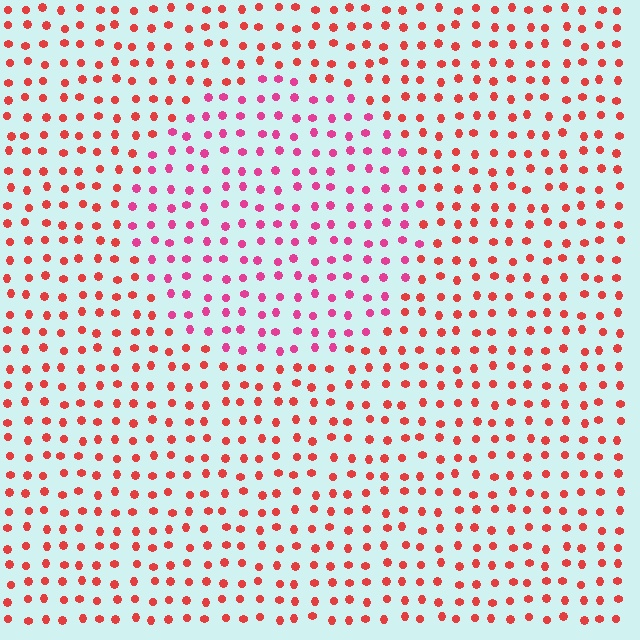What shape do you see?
I see a circle.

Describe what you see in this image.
The image is filled with small red elements in a uniform arrangement. A circle-shaped region is visible where the elements are tinted to a slightly different hue, forming a subtle color boundary.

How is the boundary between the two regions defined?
The boundary is defined purely by a slight shift in hue (about 32 degrees). Spacing, size, and orientation are identical on both sides.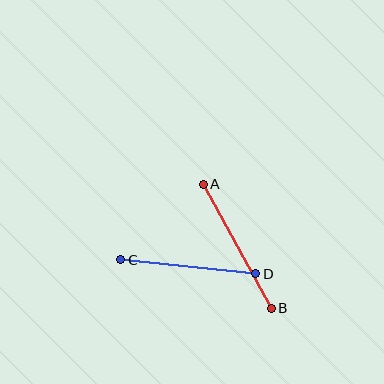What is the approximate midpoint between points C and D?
The midpoint is at approximately (188, 267) pixels.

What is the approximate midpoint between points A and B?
The midpoint is at approximately (237, 246) pixels.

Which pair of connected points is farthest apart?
Points A and B are farthest apart.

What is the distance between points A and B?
The distance is approximately 141 pixels.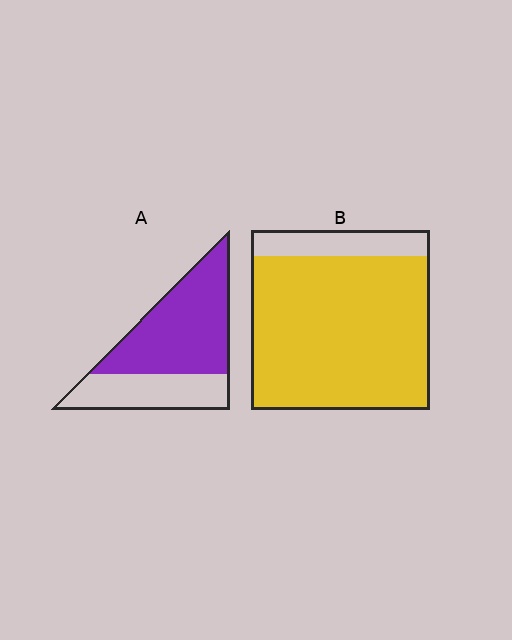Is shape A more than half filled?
Yes.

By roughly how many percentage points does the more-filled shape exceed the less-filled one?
By roughly 20 percentage points (B over A).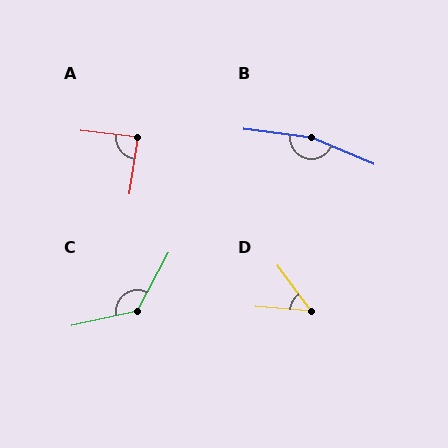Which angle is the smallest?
D, at approximately 49 degrees.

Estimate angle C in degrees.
Approximately 130 degrees.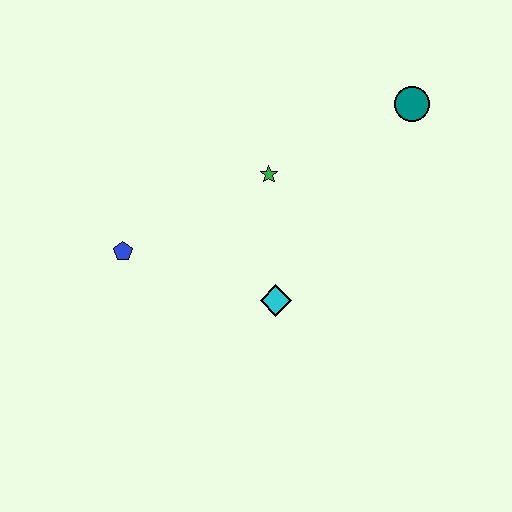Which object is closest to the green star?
The cyan diamond is closest to the green star.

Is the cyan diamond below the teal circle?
Yes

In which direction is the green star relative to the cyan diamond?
The green star is above the cyan diamond.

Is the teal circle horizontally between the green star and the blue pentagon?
No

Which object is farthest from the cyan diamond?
The teal circle is farthest from the cyan diamond.